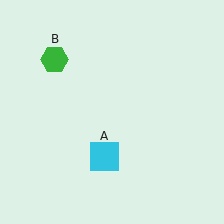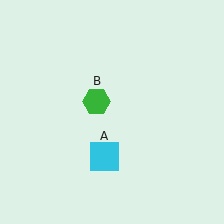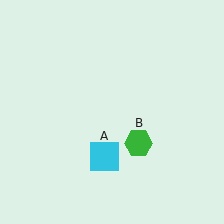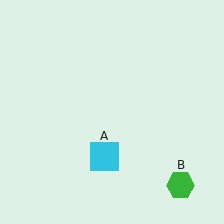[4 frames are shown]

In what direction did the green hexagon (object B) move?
The green hexagon (object B) moved down and to the right.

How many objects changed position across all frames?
1 object changed position: green hexagon (object B).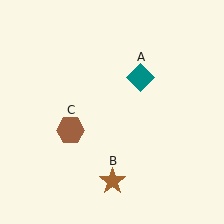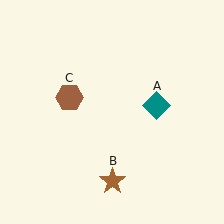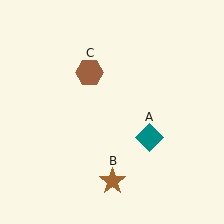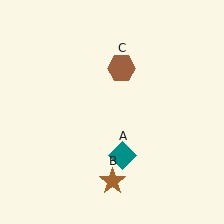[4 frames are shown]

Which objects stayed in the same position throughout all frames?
Brown star (object B) remained stationary.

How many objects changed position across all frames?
2 objects changed position: teal diamond (object A), brown hexagon (object C).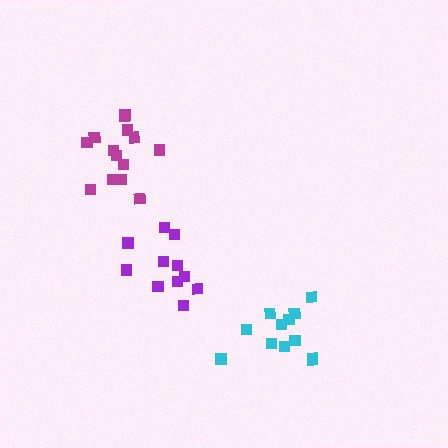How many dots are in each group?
Group 1: 14 dots, Group 2: 11 dots, Group 3: 12 dots (37 total).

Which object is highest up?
The magenta cluster is topmost.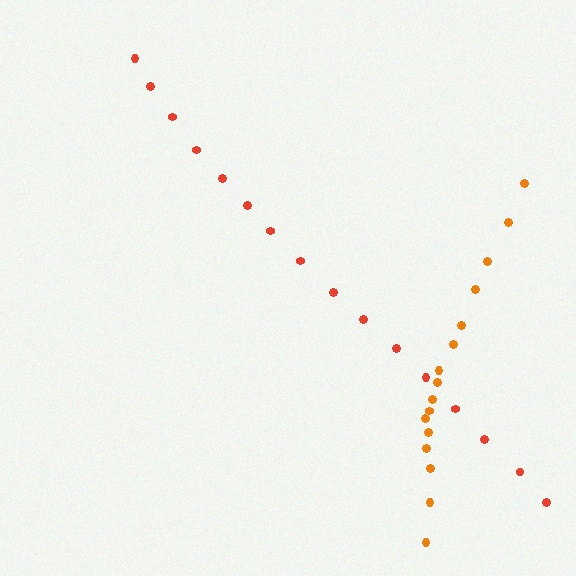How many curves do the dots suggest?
There are 2 distinct paths.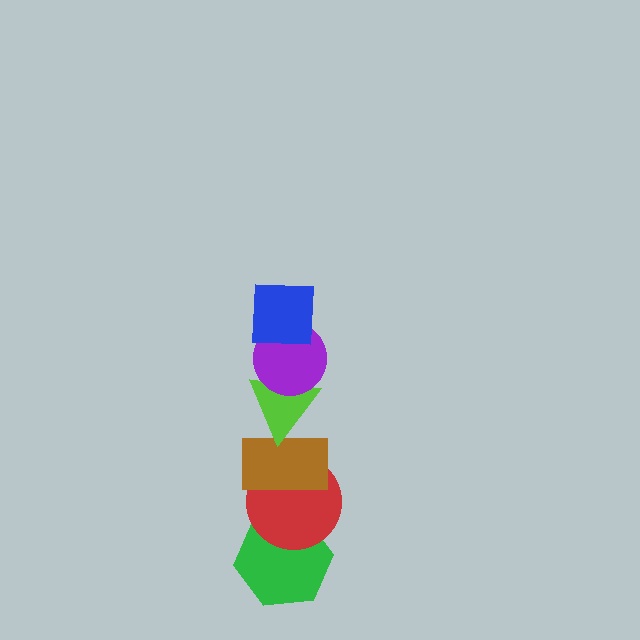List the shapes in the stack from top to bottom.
From top to bottom: the blue square, the purple circle, the lime triangle, the brown rectangle, the red circle, the green hexagon.